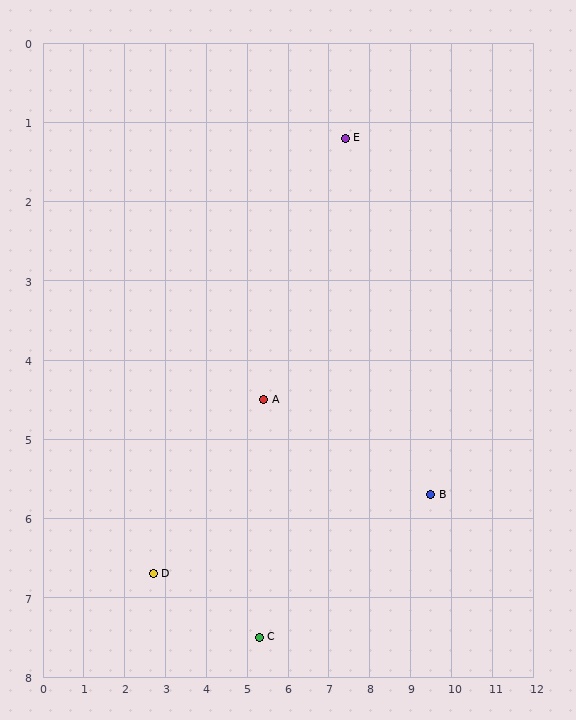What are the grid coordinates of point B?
Point B is at approximately (9.5, 5.7).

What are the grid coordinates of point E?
Point E is at approximately (7.4, 1.2).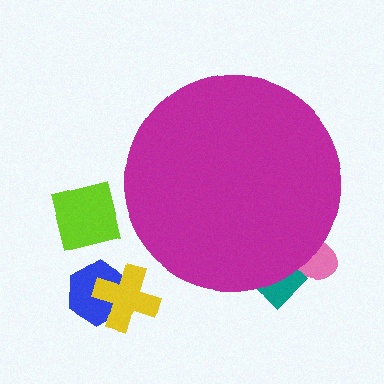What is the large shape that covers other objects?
A magenta circle.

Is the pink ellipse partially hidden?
Yes, the pink ellipse is partially hidden behind the magenta circle.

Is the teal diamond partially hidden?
Yes, the teal diamond is partially hidden behind the magenta circle.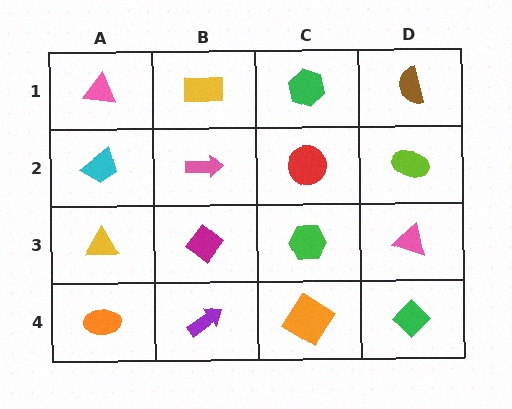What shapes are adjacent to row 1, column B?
A pink arrow (row 2, column B), a pink triangle (row 1, column A), a green hexagon (row 1, column C).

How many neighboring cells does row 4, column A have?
2.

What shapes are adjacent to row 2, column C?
A green hexagon (row 1, column C), a green hexagon (row 3, column C), a pink arrow (row 2, column B), a lime ellipse (row 2, column D).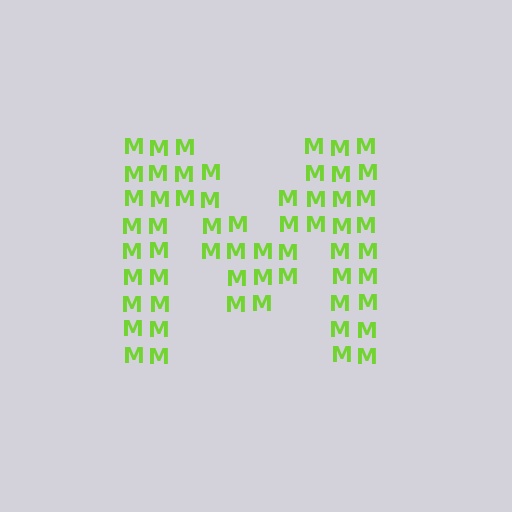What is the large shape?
The large shape is the letter M.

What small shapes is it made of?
It is made of small letter M's.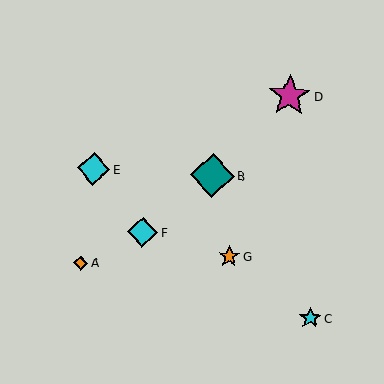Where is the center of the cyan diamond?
The center of the cyan diamond is at (143, 232).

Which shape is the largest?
The teal diamond (labeled B) is the largest.